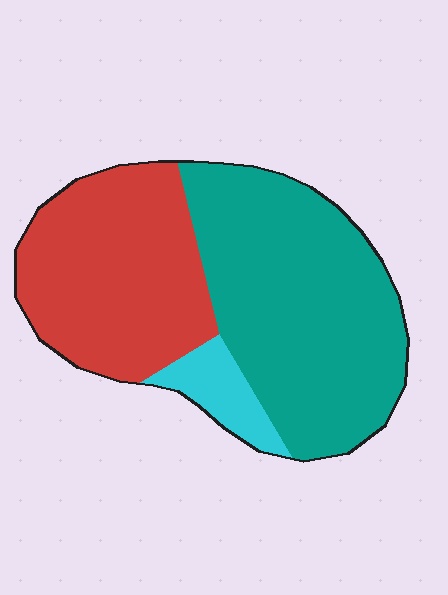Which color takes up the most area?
Teal, at roughly 55%.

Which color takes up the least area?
Cyan, at roughly 10%.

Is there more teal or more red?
Teal.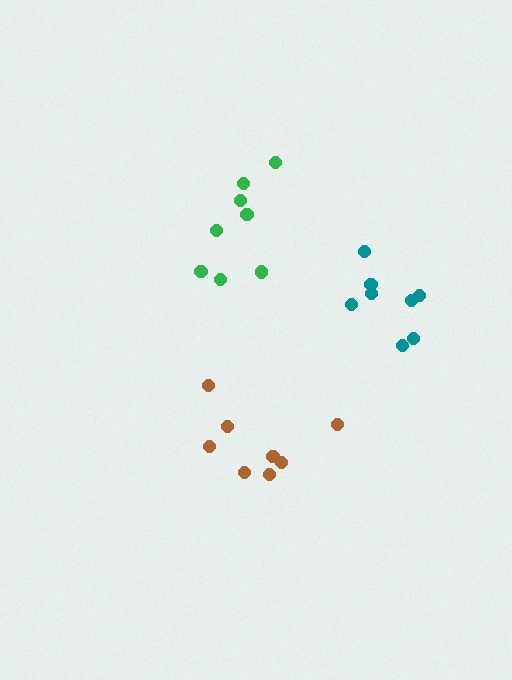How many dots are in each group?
Group 1: 8 dots, Group 2: 8 dots, Group 3: 8 dots (24 total).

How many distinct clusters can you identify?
There are 3 distinct clusters.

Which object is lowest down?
The brown cluster is bottommost.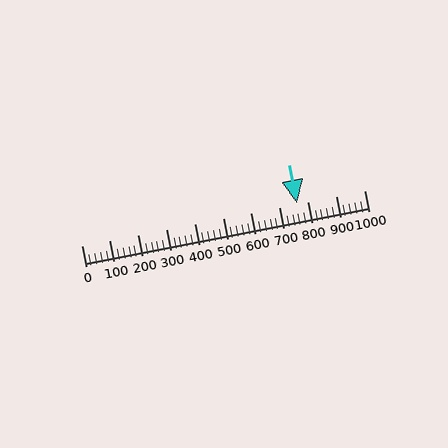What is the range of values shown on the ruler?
The ruler shows values from 0 to 1000.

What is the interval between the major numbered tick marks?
The major tick marks are spaced 100 units apart.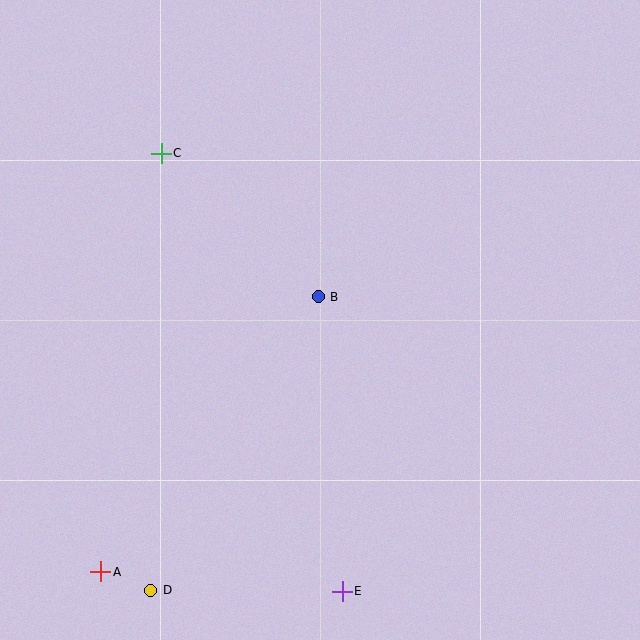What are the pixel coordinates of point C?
Point C is at (161, 153).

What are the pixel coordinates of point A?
Point A is at (101, 572).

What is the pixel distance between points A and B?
The distance between A and B is 351 pixels.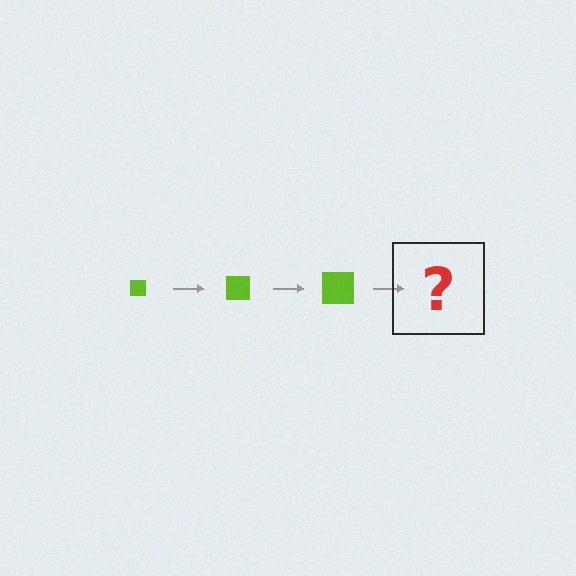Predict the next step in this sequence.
The next step is a lime square, larger than the previous one.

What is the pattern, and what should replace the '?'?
The pattern is that the square gets progressively larger each step. The '?' should be a lime square, larger than the previous one.